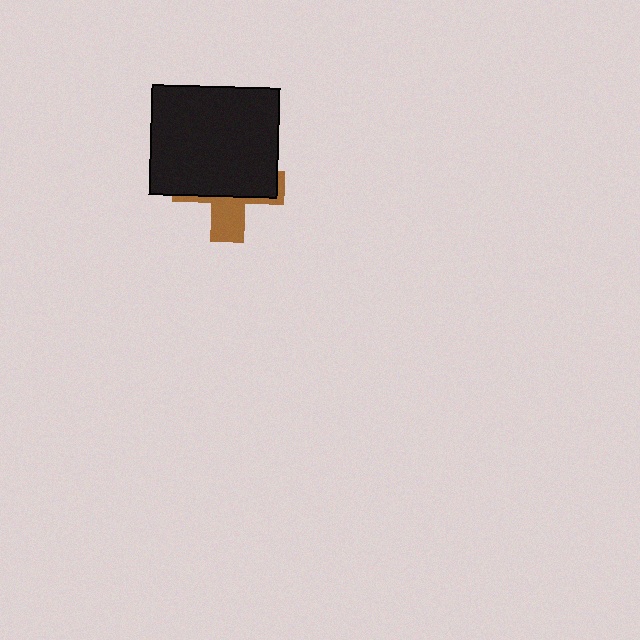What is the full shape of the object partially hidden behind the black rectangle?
The partially hidden object is a brown cross.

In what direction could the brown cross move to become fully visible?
The brown cross could move down. That would shift it out from behind the black rectangle entirely.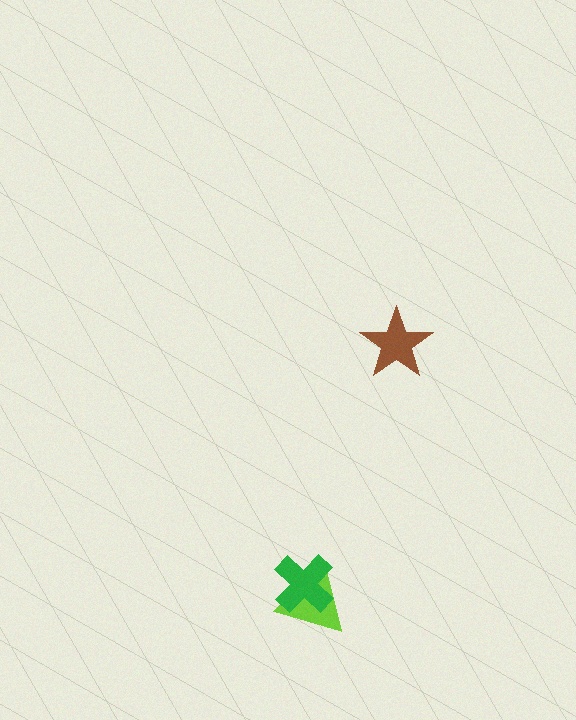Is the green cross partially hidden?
No, no other shape covers it.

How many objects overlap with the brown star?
0 objects overlap with the brown star.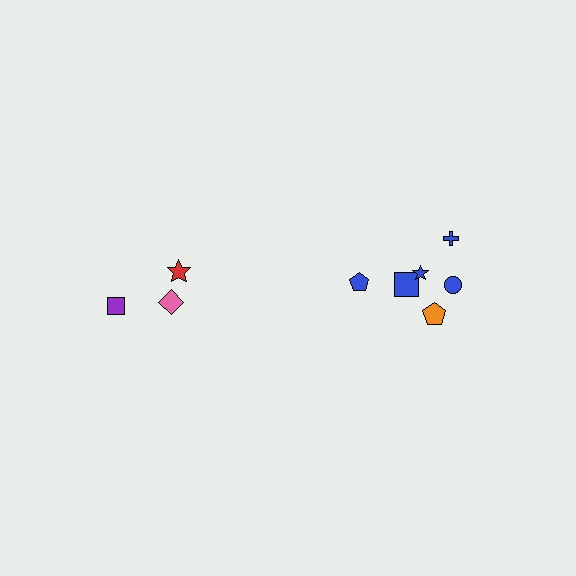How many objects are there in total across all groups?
There are 9 objects.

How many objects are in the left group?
There are 3 objects.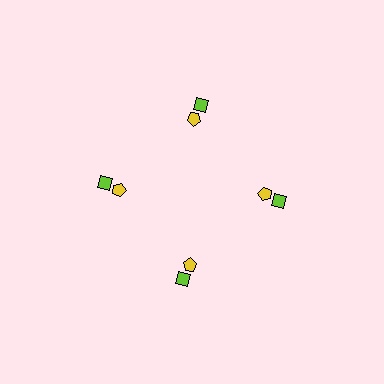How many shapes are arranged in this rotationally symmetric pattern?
There are 8 shapes, arranged in 4 groups of 2.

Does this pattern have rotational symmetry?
Yes, this pattern has 4-fold rotational symmetry. It looks the same after rotating 90 degrees around the center.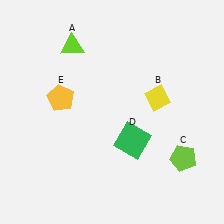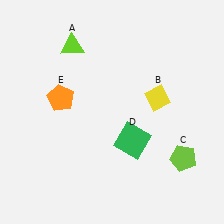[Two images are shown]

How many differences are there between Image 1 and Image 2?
There is 1 difference between the two images.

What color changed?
The pentagon (E) changed from yellow in Image 1 to orange in Image 2.